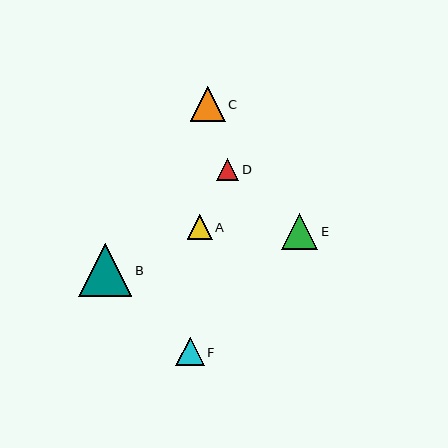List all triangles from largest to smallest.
From largest to smallest: B, E, C, F, A, D.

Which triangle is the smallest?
Triangle D is the smallest with a size of approximately 22 pixels.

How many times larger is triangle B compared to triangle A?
Triangle B is approximately 2.1 times the size of triangle A.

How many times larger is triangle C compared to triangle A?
Triangle C is approximately 1.4 times the size of triangle A.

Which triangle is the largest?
Triangle B is the largest with a size of approximately 53 pixels.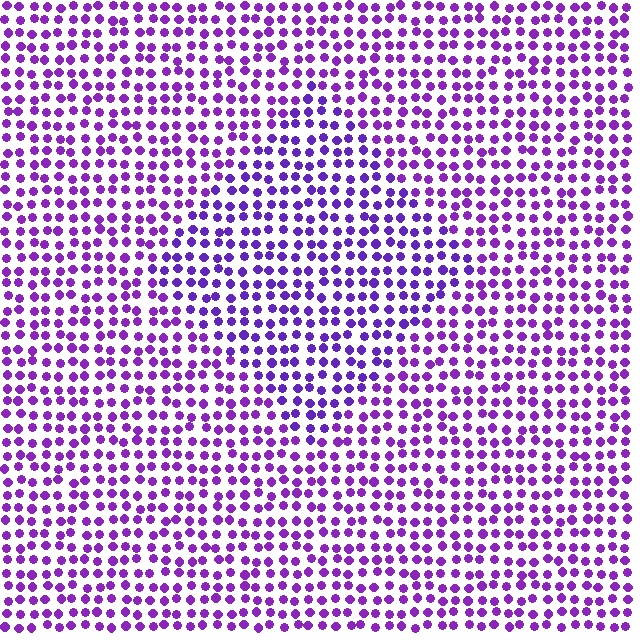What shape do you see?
I see a diamond.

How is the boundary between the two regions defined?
The boundary is defined purely by a slight shift in hue (about 17 degrees). Spacing, size, and orientation are identical on both sides.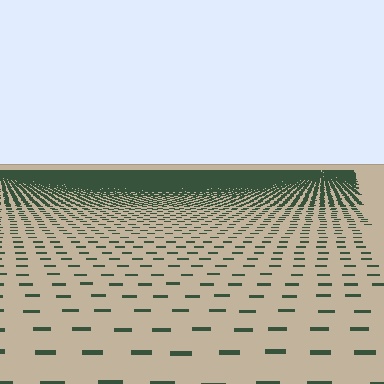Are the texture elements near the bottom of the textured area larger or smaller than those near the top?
Larger. Near the bottom, elements are closer to the viewer and appear at a bigger on-screen size.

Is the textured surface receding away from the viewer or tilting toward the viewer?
The surface is receding away from the viewer. Texture elements get smaller and denser toward the top.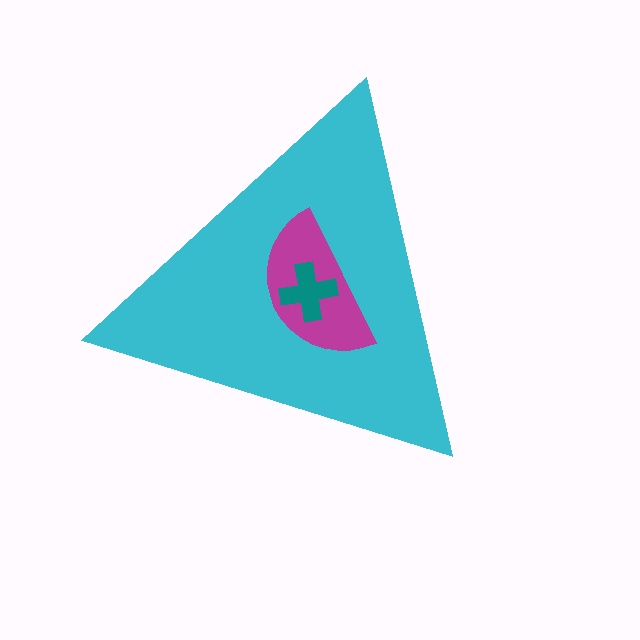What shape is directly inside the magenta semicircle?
The teal cross.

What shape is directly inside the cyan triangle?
The magenta semicircle.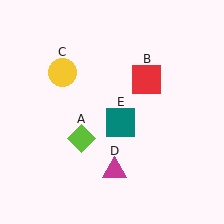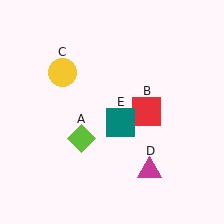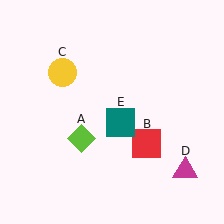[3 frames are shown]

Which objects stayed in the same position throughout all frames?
Lime diamond (object A) and yellow circle (object C) and teal square (object E) remained stationary.